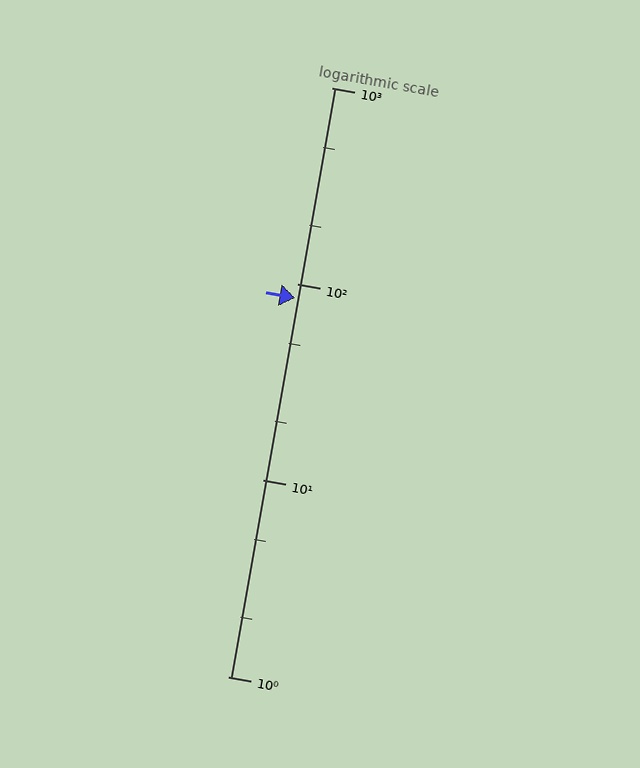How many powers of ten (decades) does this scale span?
The scale spans 3 decades, from 1 to 1000.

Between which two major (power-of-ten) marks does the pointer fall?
The pointer is between 10 and 100.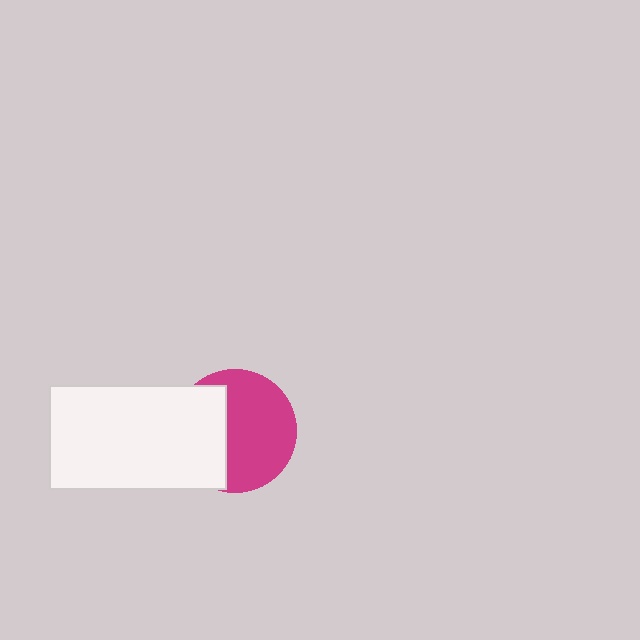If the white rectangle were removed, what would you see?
You would see the complete magenta circle.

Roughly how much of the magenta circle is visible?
About half of it is visible (roughly 61%).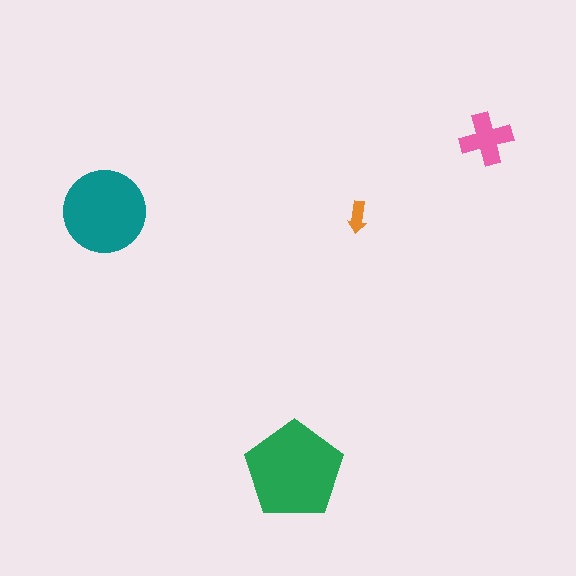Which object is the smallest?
The orange arrow.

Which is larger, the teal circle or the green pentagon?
The green pentagon.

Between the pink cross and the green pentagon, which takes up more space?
The green pentagon.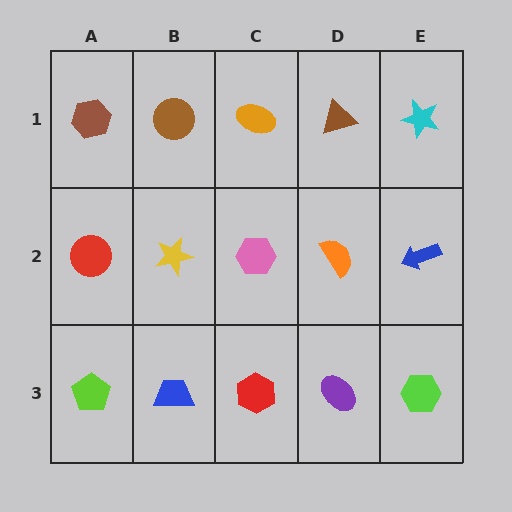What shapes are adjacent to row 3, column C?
A pink hexagon (row 2, column C), a blue trapezoid (row 3, column B), a purple ellipse (row 3, column D).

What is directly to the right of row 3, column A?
A blue trapezoid.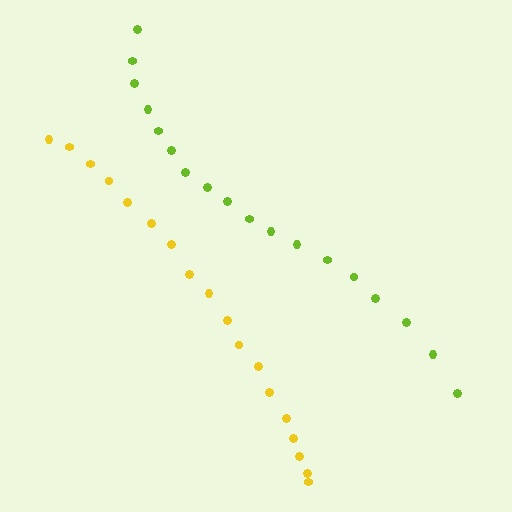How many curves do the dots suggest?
There are 2 distinct paths.